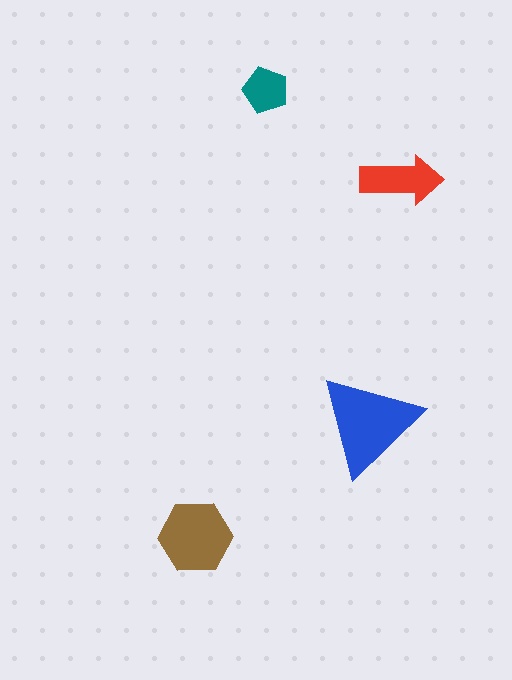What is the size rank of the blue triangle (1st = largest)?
1st.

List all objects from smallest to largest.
The teal pentagon, the red arrow, the brown hexagon, the blue triangle.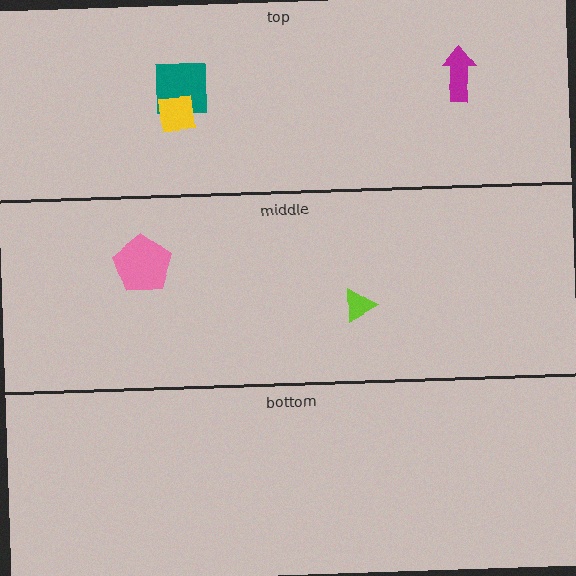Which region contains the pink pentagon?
The middle region.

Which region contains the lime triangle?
The middle region.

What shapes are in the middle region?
The pink pentagon, the lime triangle.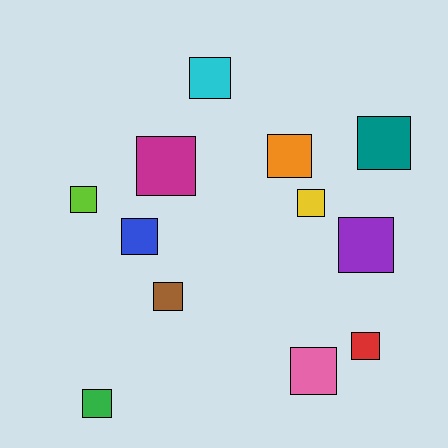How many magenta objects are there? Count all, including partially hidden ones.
There is 1 magenta object.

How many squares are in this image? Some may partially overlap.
There are 12 squares.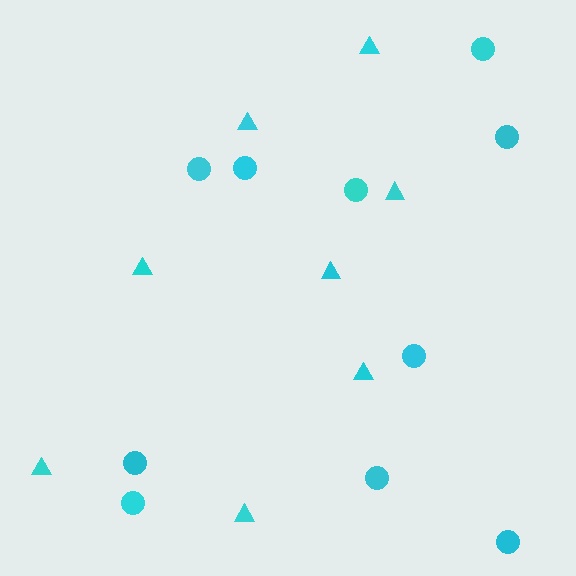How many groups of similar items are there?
There are 2 groups: one group of circles (10) and one group of triangles (8).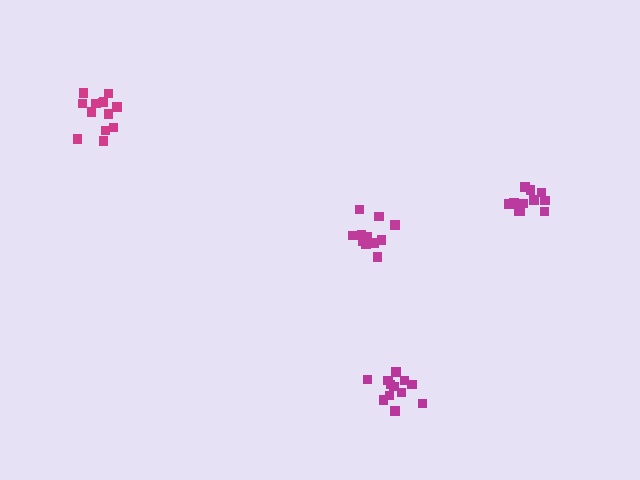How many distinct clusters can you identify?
There are 4 distinct clusters.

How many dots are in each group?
Group 1: 12 dots, Group 2: 12 dots, Group 3: 12 dots, Group 4: 13 dots (49 total).